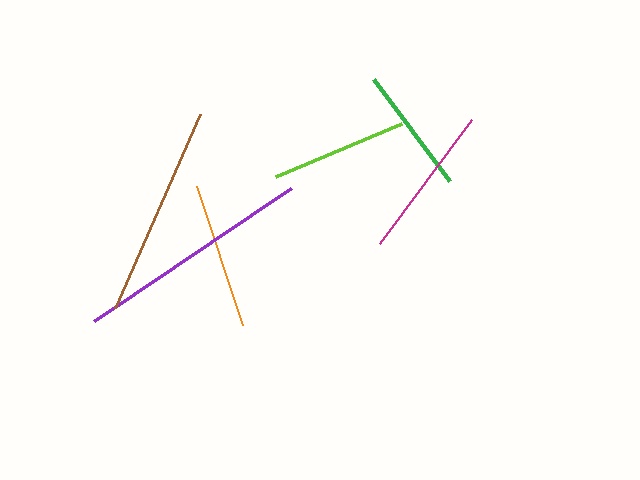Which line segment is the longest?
The purple line is the longest at approximately 237 pixels.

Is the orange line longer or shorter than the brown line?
The brown line is longer than the orange line.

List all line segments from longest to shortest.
From longest to shortest: purple, brown, magenta, orange, lime, green.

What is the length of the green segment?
The green segment is approximately 127 pixels long.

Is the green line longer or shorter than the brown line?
The brown line is longer than the green line.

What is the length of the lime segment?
The lime segment is approximately 137 pixels long.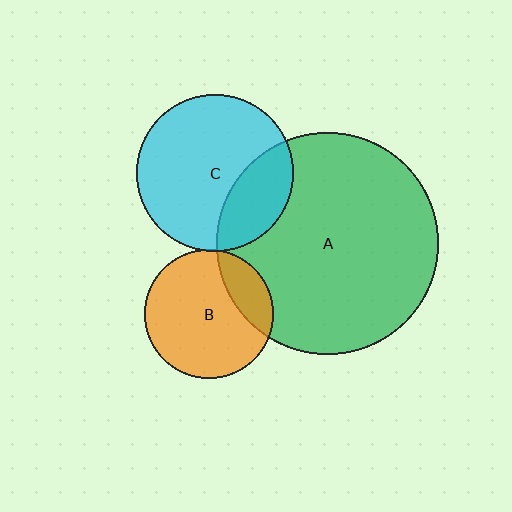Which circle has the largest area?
Circle A (green).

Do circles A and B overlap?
Yes.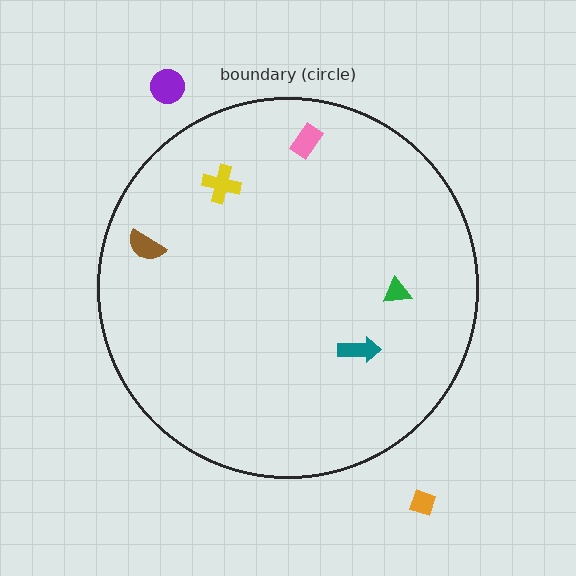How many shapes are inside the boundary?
5 inside, 2 outside.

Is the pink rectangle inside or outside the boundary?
Inside.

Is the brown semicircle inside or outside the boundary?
Inside.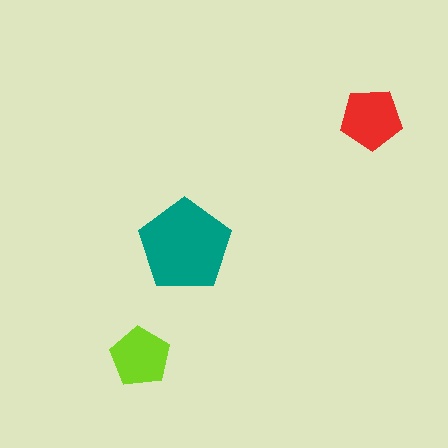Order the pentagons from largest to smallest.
the teal one, the red one, the lime one.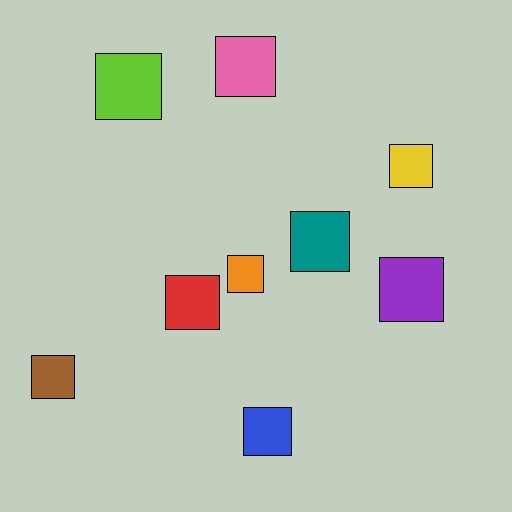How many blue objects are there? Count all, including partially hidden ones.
There is 1 blue object.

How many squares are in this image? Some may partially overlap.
There are 9 squares.